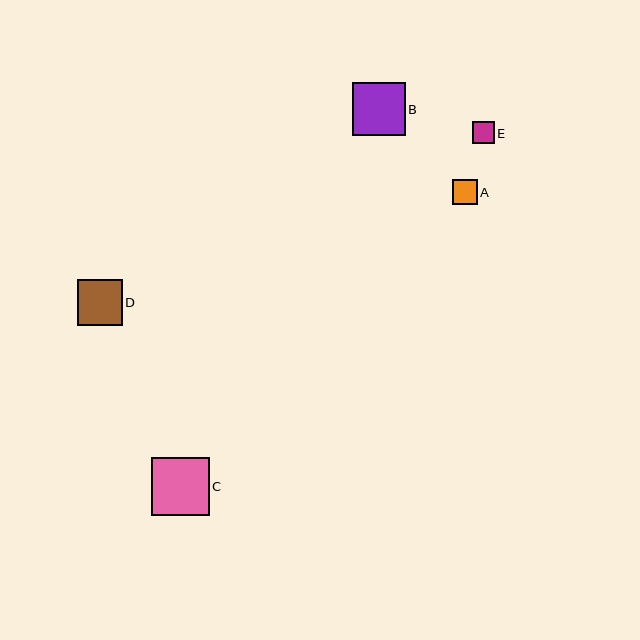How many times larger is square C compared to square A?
Square C is approximately 2.3 times the size of square A.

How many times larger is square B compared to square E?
Square B is approximately 2.4 times the size of square E.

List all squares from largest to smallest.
From largest to smallest: C, B, D, A, E.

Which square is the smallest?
Square E is the smallest with a size of approximately 22 pixels.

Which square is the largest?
Square C is the largest with a size of approximately 58 pixels.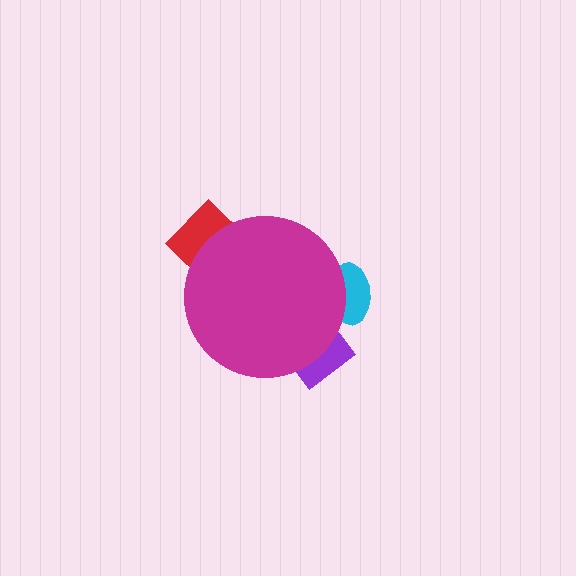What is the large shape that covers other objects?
A magenta circle.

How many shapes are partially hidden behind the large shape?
3 shapes are partially hidden.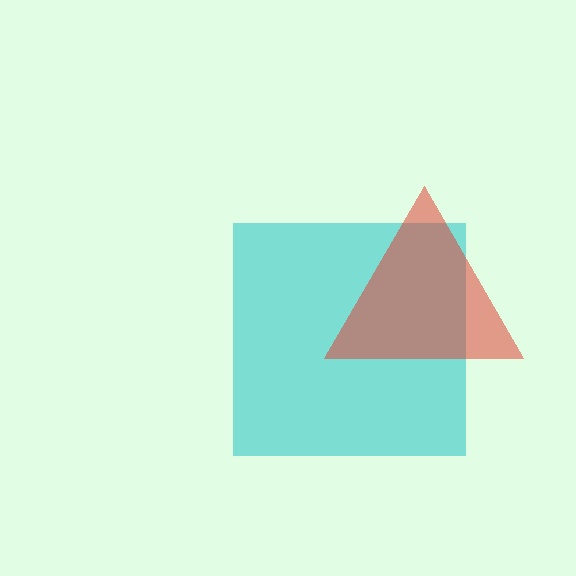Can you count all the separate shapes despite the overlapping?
Yes, there are 2 separate shapes.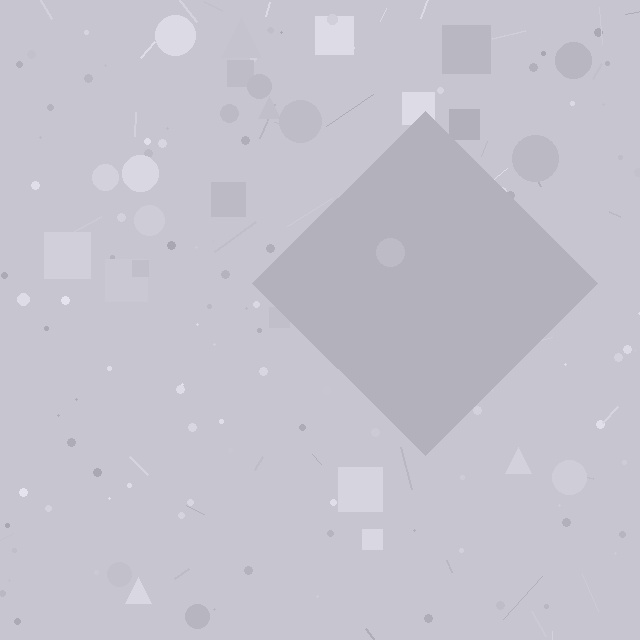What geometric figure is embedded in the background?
A diamond is embedded in the background.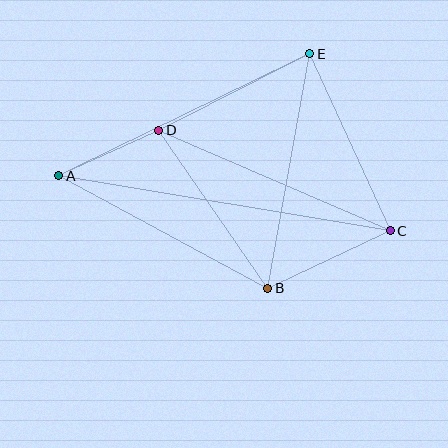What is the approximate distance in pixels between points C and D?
The distance between C and D is approximately 252 pixels.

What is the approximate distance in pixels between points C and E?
The distance between C and E is approximately 195 pixels.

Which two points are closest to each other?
Points A and D are closest to each other.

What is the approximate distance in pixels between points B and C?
The distance between B and C is approximately 135 pixels.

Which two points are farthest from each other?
Points A and C are farthest from each other.